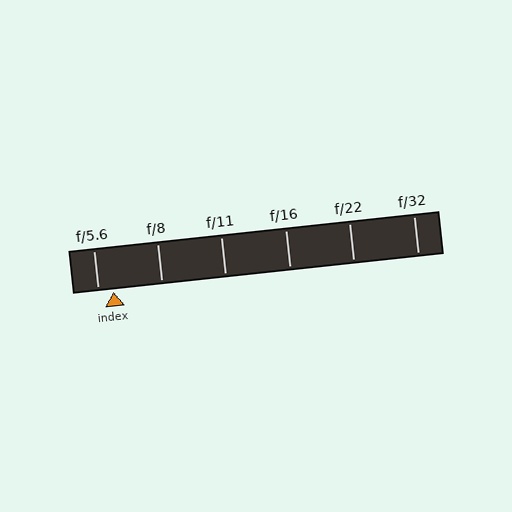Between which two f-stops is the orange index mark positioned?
The index mark is between f/5.6 and f/8.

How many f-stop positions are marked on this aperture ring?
There are 6 f-stop positions marked.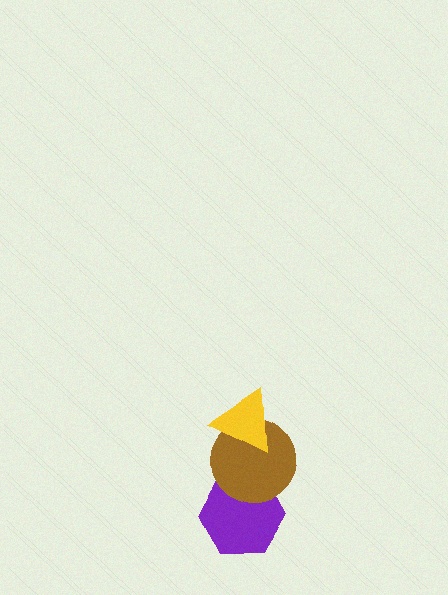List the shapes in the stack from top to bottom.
From top to bottom: the yellow triangle, the brown circle, the purple hexagon.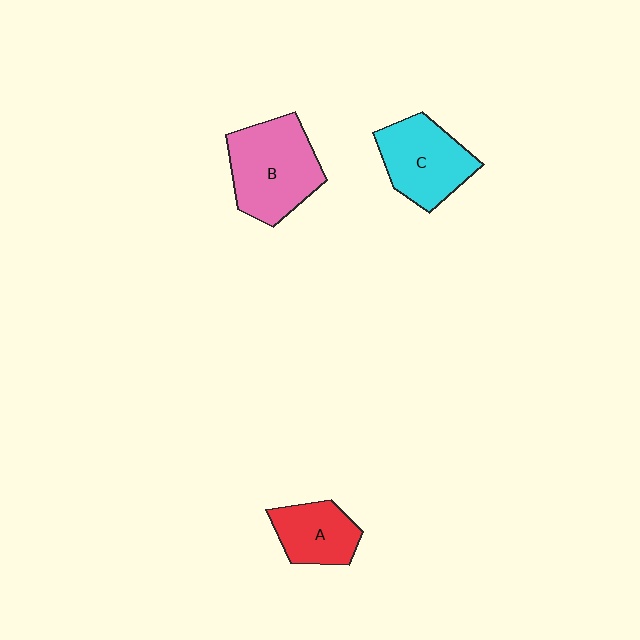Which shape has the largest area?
Shape B (pink).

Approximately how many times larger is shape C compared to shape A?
Approximately 1.4 times.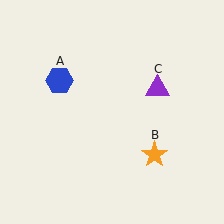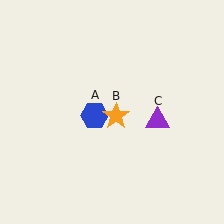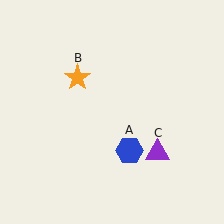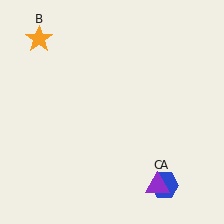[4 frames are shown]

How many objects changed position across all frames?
3 objects changed position: blue hexagon (object A), orange star (object B), purple triangle (object C).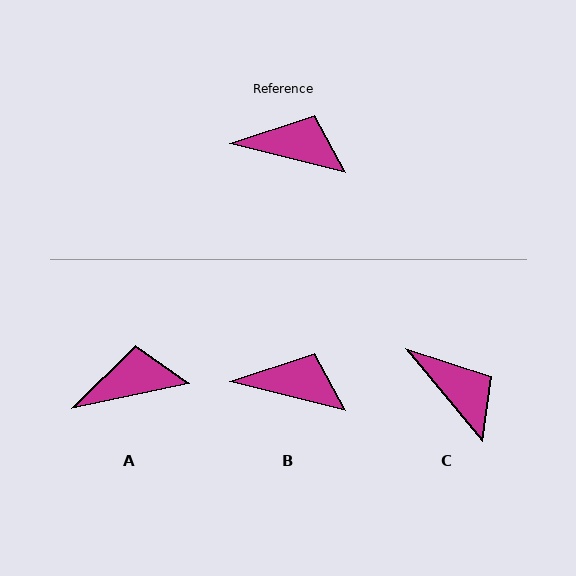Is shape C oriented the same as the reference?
No, it is off by about 36 degrees.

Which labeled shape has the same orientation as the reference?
B.